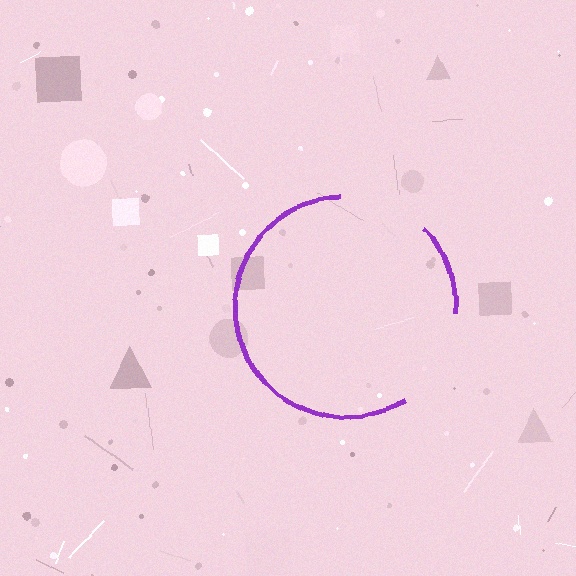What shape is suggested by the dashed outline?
The dashed outline suggests a circle.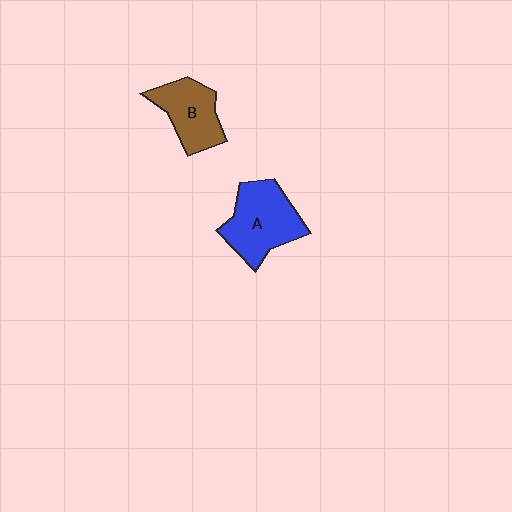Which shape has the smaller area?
Shape B (brown).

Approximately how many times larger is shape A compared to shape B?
Approximately 1.3 times.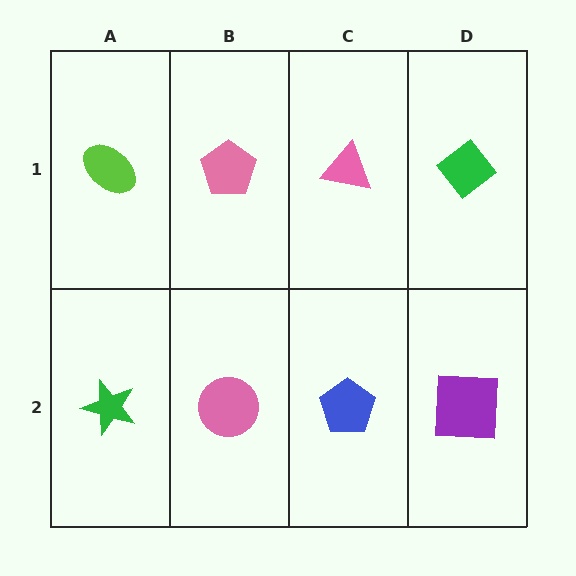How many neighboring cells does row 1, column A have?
2.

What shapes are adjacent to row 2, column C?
A pink triangle (row 1, column C), a pink circle (row 2, column B), a purple square (row 2, column D).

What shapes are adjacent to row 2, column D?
A green diamond (row 1, column D), a blue pentagon (row 2, column C).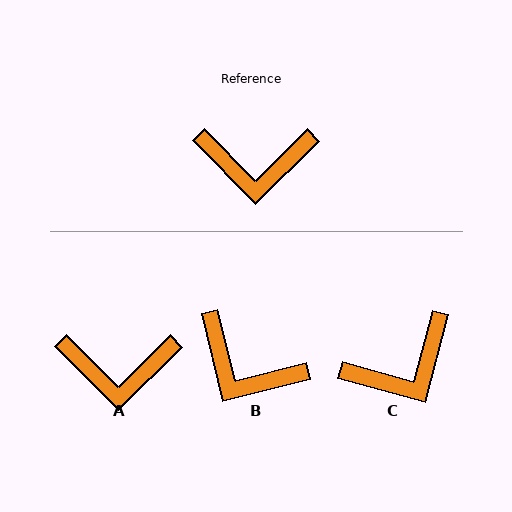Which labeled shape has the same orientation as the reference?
A.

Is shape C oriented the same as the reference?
No, it is off by about 30 degrees.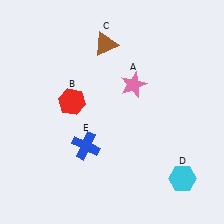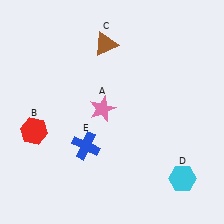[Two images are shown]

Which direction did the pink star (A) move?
The pink star (A) moved left.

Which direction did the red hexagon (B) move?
The red hexagon (B) moved left.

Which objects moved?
The objects that moved are: the pink star (A), the red hexagon (B).